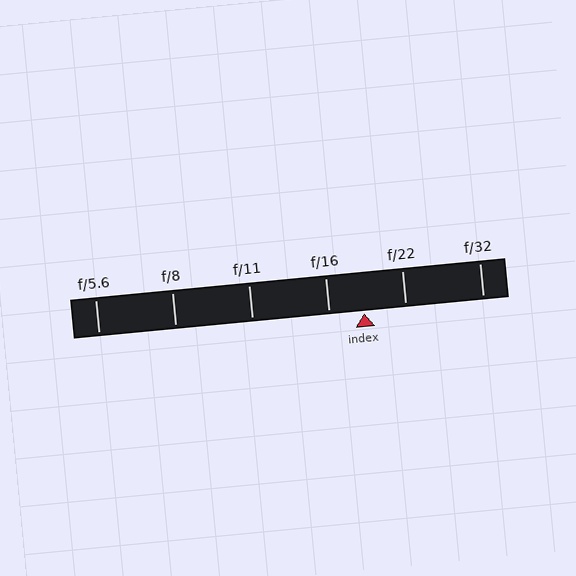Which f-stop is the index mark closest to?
The index mark is closest to f/16.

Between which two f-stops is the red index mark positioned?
The index mark is between f/16 and f/22.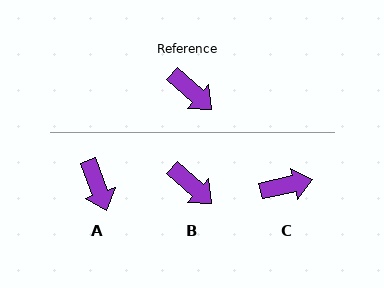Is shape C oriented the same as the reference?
No, it is off by about 55 degrees.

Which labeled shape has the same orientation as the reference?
B.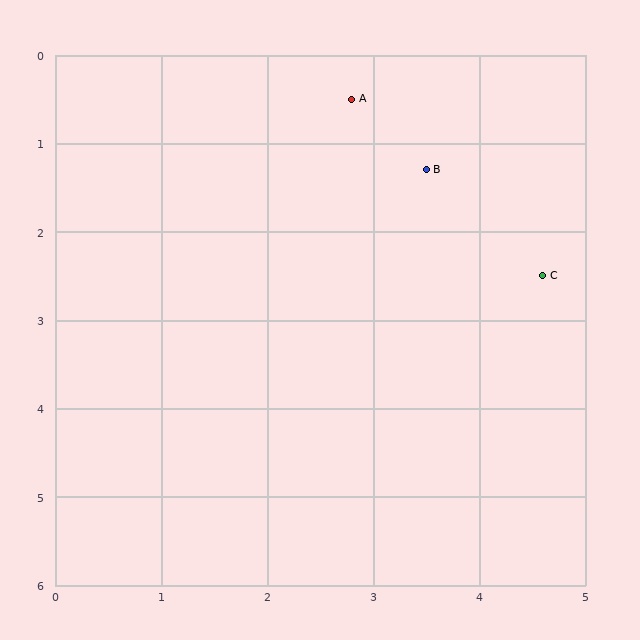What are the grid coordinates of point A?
Point A is at approximately (2.8, 0.5).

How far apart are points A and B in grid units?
Points A and B are about 1.1 grid units apart.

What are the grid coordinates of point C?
Point C is at approximately (4.6, 2.5).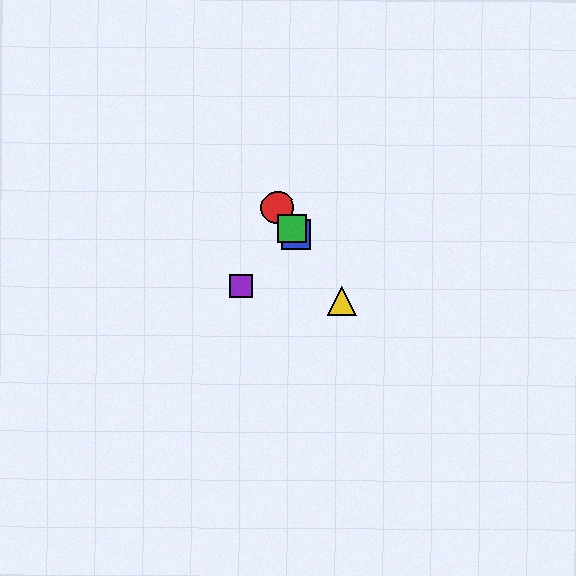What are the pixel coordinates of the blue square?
The blue square is at (296, 234).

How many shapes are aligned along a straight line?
4 shapes (the red circle, the blue square, the green square, the yellow triangle) are aligned along a straight line.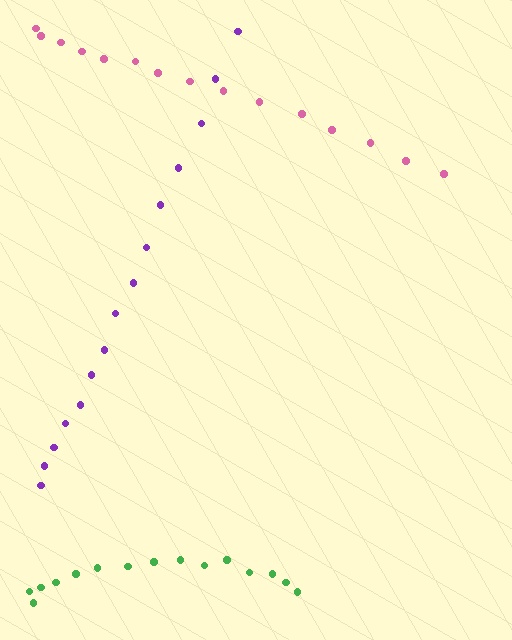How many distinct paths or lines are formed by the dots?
There are 3 distinct paths.